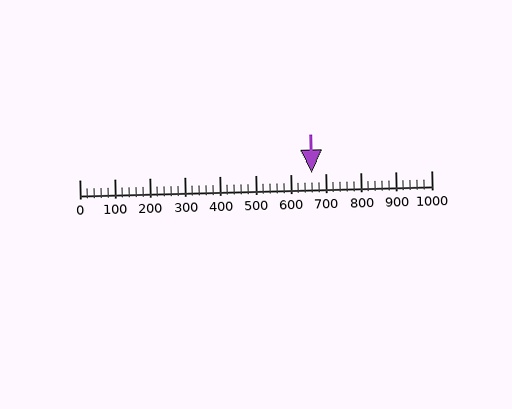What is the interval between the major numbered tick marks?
The major tick marks are spaced 100 units apart.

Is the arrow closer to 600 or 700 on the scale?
The arrow is closer to 700.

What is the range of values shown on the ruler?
The ruler shows values from 0 to 1000.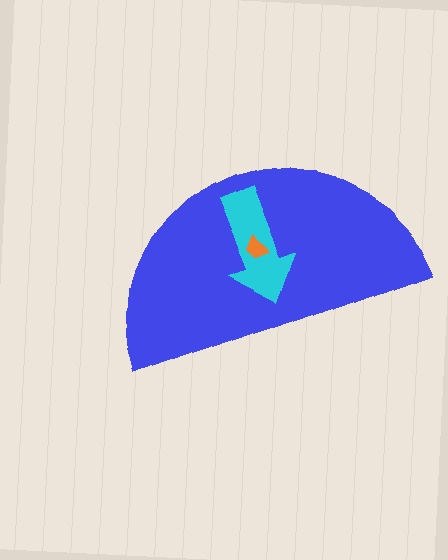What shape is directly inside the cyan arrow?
The orange trapezoid.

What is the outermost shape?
The blue semicircle.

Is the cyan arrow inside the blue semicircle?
Yes.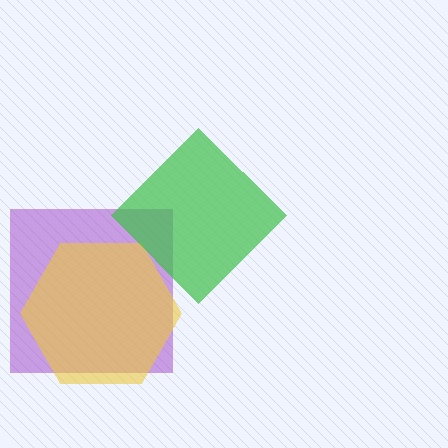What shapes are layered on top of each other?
The layered shapes are: a purple square, a yellow hexagon, a green diamond.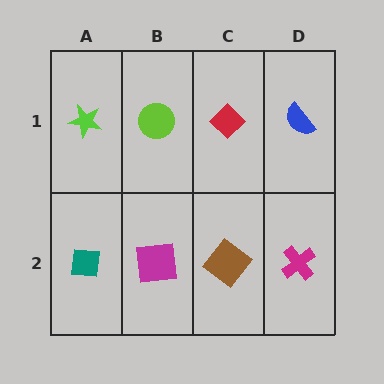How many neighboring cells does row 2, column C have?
3.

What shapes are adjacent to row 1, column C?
A brown diamond (row 2, column C), a lime circle (row 1, column B), a blue semicircle (row 1, column D).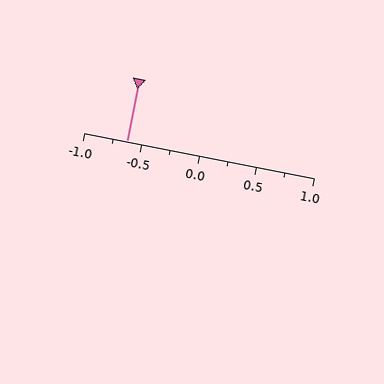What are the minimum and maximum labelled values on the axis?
The axis runs from -1.0 to 1.0.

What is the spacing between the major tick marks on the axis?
The major ticks are spaced 0.5 apart.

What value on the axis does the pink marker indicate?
The marker indicates approximately -0.62.